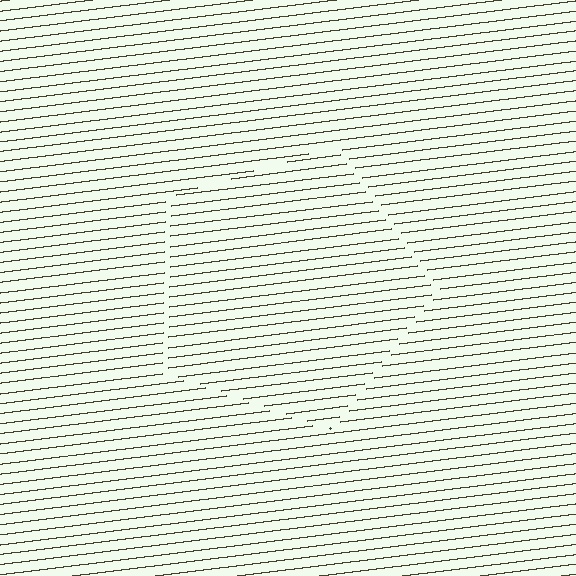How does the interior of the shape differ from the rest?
The interior of the shape contains the same grating, shifted by half a period — the contour is defined by the phase discontinuity where line-ends from the inner and outer gratings abut.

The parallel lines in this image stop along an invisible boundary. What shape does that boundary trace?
An illusory pentagon. The interior of the shape contains the same grating, shifted by half a period — the contour is defined by the phase discontinuity where line-ends from the inner and outer gratings abut.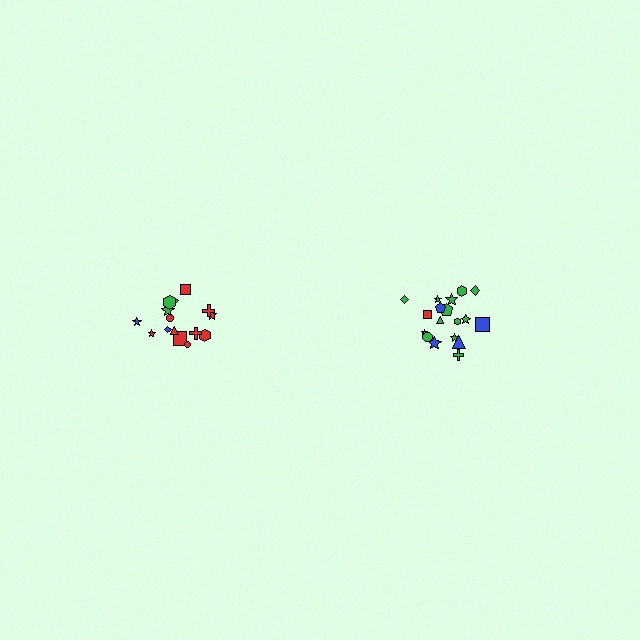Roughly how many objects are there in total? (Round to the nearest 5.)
Roughly 35 objects in total.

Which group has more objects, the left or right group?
The right group.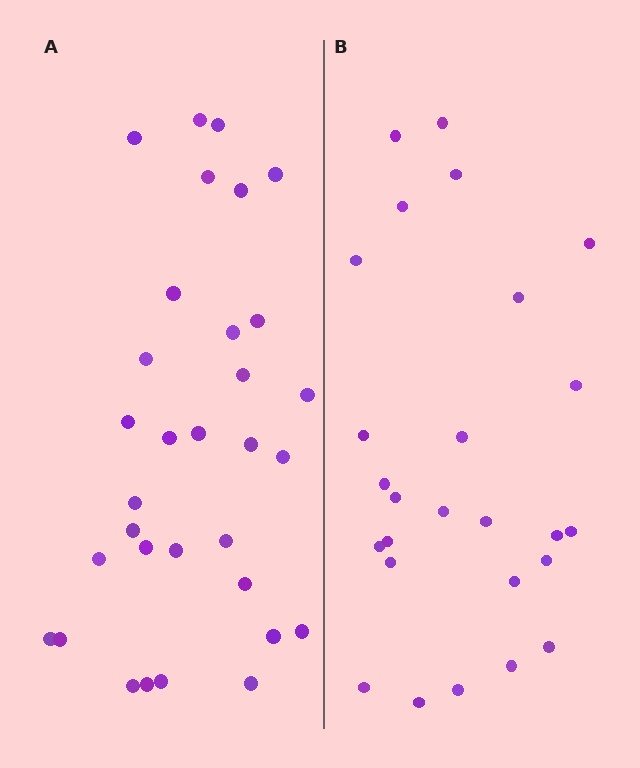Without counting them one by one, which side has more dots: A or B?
Region A (the left region) has more dots.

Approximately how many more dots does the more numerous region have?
Region A has about 6 more dots than region B.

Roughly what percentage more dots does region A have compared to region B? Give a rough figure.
About 25% more.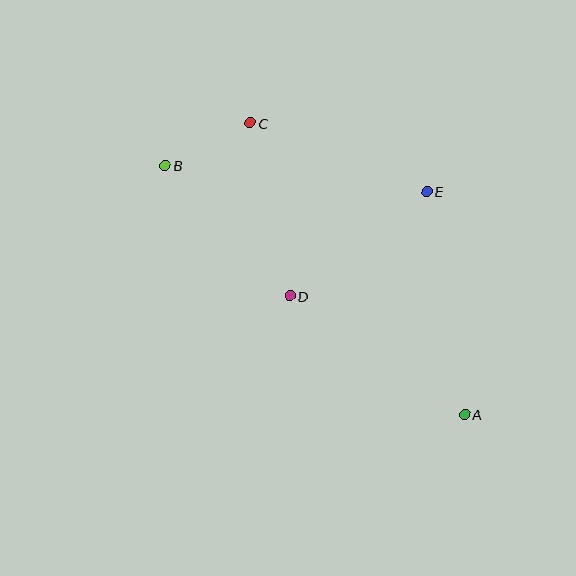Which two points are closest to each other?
Points B and C are closest to each other.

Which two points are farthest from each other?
Points A and B are farthest from each other.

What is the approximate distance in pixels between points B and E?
The distance between B and E is approximately 262 pixels.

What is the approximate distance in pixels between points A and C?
The distance between A and C is approximately 362 pixels.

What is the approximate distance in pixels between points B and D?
The distance between B and D is approximately 180 pixels.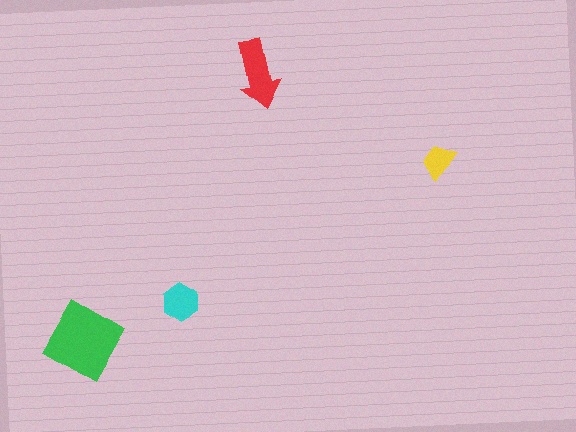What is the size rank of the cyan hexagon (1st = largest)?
3rd.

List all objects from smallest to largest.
The yellow trapezoid, the cyan hexagon, the red arrow, the green diamond.